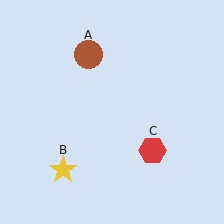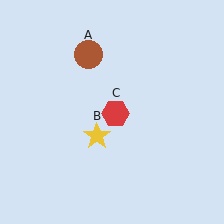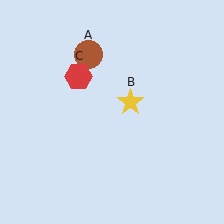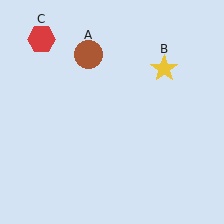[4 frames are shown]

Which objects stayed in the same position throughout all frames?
Brown circle (object A) remained stationary.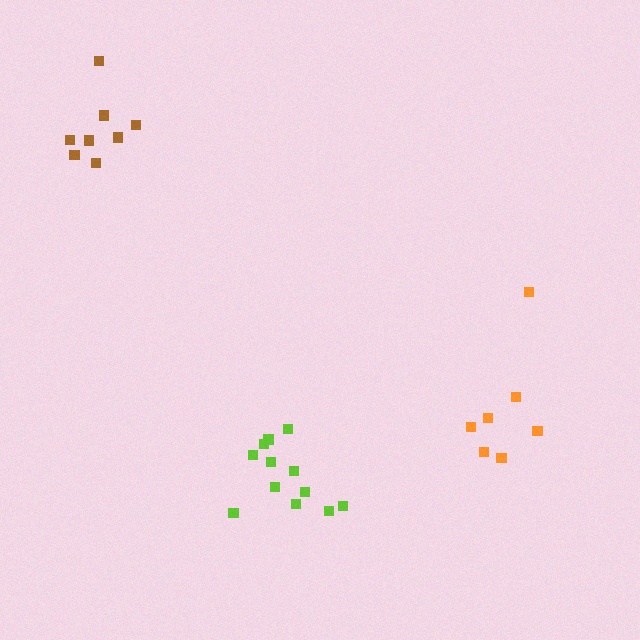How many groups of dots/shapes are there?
There are 3 groups.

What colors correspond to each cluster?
The clusters are colored: brown, lime, orange.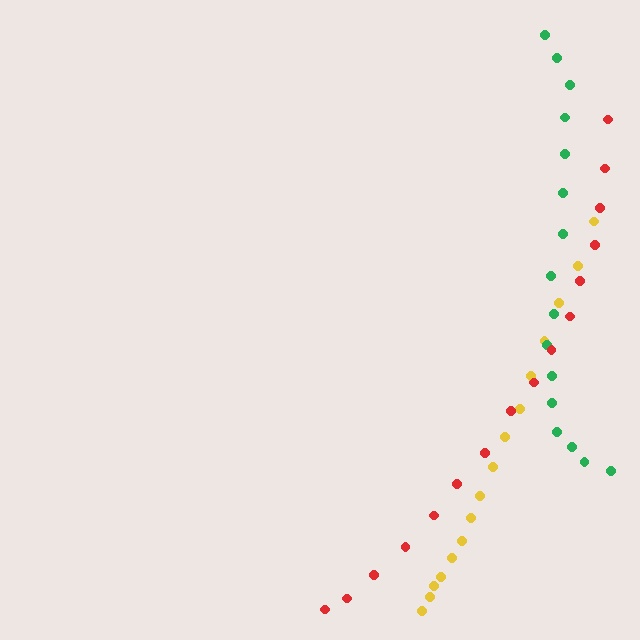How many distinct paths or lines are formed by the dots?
There are 3 distinct paths.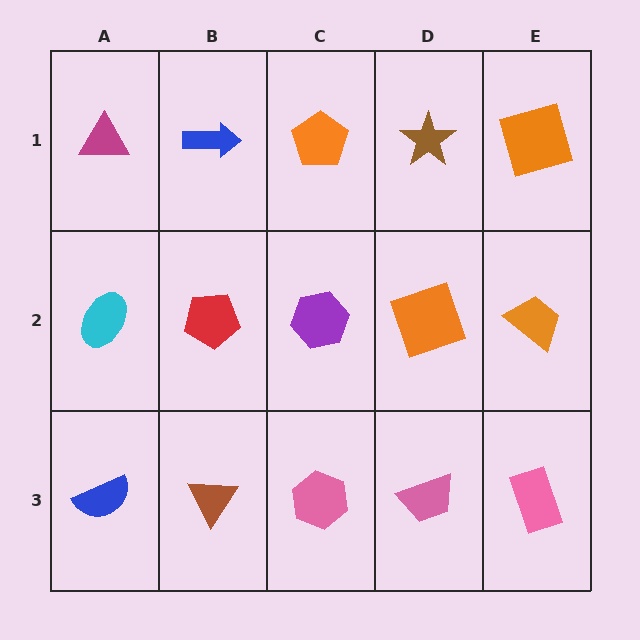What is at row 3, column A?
A blue semicircle.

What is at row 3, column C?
A pink hexagon.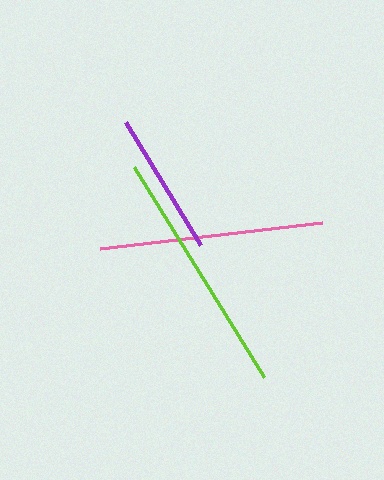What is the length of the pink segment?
The pink segment is approximately 224 pixels long.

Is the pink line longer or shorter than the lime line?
The lime line is longer than the pink line.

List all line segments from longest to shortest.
From longest to shortest: lime, pink, purple.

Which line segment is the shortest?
The purple line is the shortest at approximately 144 pixels.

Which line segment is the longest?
The lime line is the longest at approximately 247 pixels.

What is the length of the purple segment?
The purple segment is approximately 144 pixels long.